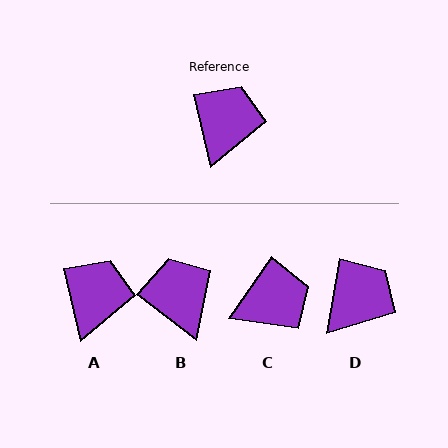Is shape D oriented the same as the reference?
No, it is off by about 23 degrees.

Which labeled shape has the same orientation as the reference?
A.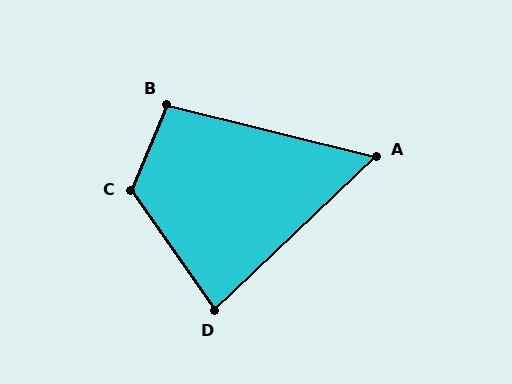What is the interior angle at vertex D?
Approximately 81 degrees (acute).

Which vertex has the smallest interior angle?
A, at approximately 57 degrees.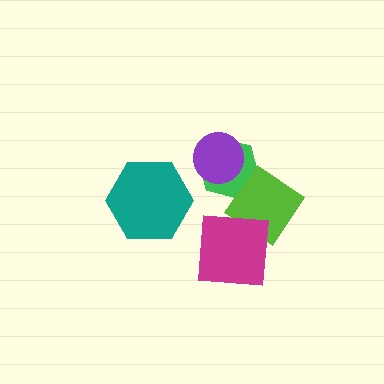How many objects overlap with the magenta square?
0 objects overlap with the magenta square.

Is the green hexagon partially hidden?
Yes, it is partially covered by another shape.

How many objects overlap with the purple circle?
1 object overlaps with the purple circle.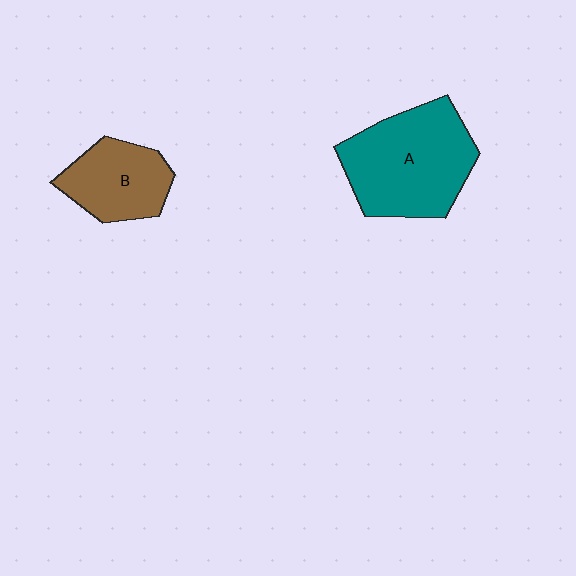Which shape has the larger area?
Shape A (teal).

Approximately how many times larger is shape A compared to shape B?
Approximately 1.7 times.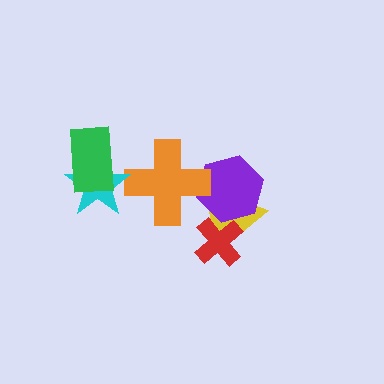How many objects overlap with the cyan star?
2 objects overlap with the cyan star.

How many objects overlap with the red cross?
1 object overlaps with the red cross.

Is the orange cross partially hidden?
Yes, it is partially covered by another shape.